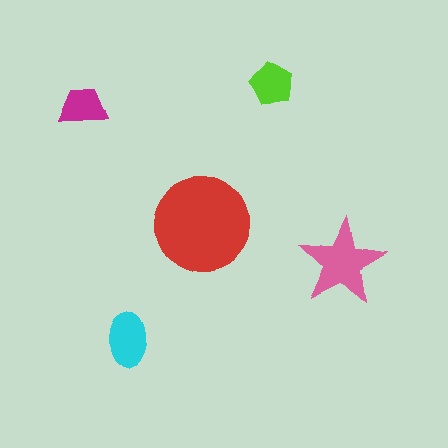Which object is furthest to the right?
The pink star is rightmost.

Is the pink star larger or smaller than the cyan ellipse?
Larger.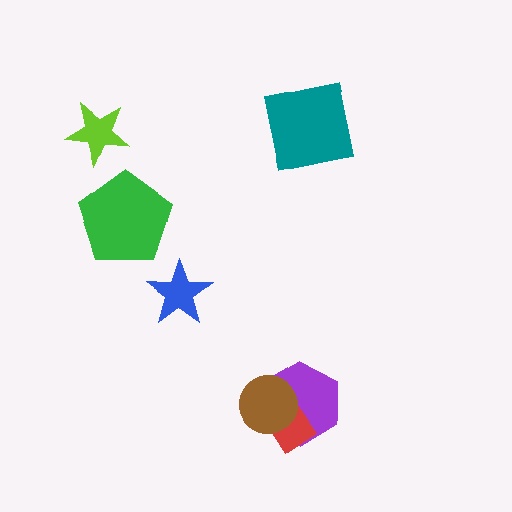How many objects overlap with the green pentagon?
0 objects overlap with the green pentagon.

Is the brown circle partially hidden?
No, no other shape covers it.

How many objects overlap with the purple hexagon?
2 objects overlap with the purple hexagon.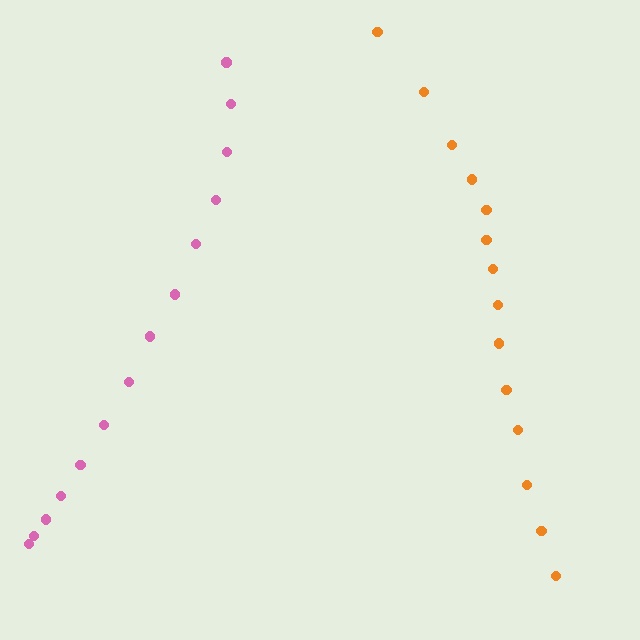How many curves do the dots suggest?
There are 2 distinct paths.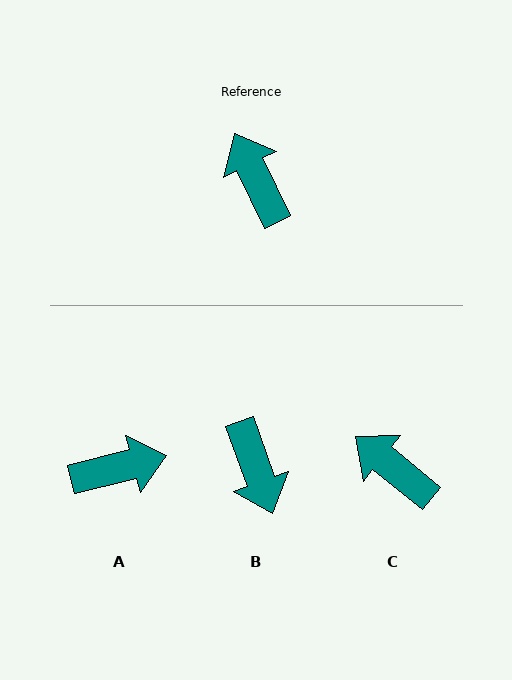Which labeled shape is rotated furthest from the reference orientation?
B, about 174 degrees away.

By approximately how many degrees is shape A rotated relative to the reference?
Approximately 102 degrees clockwise.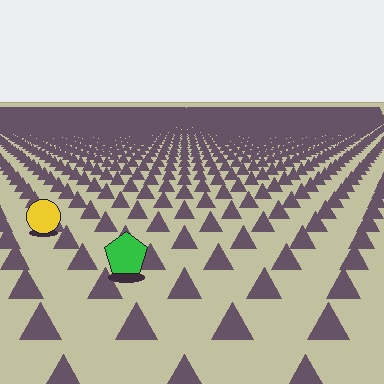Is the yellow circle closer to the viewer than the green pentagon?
No. The green pentagon is closer — you can tell from the texture gradient: the ground texture is coarser near it.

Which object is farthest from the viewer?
The yellow circle is farthest from the viewer. It appears smaller and the ground texture around it is denser.